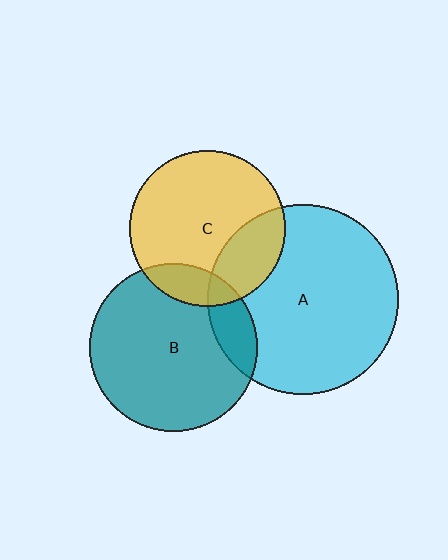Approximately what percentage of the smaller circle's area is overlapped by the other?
Approximately 15%.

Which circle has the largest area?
Circle A (cyan).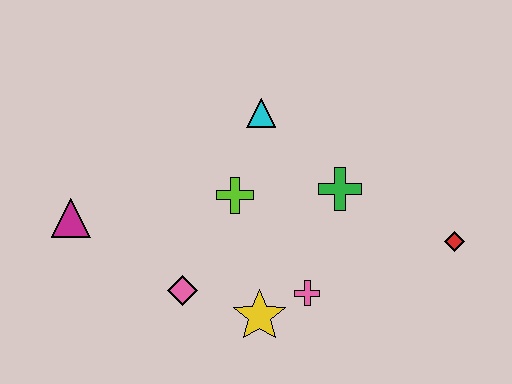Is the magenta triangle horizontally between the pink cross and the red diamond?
No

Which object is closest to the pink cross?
The yellow star is closest to the pink cross.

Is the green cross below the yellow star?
No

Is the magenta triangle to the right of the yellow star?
No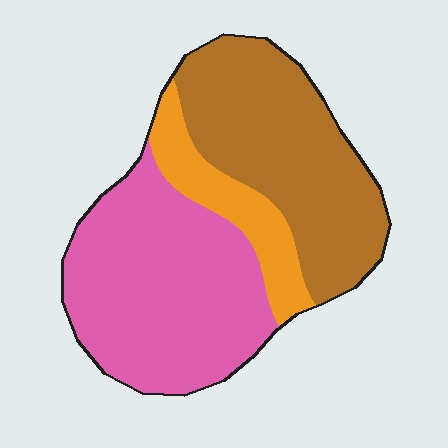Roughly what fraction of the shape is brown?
Brown covers around 40% of the shape.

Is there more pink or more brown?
Pink.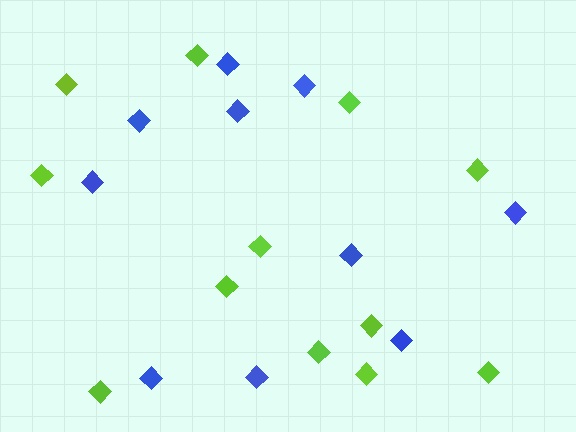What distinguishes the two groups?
There are 2 groups: one group of blue diamonds (10) and one group of lime diamonds (12).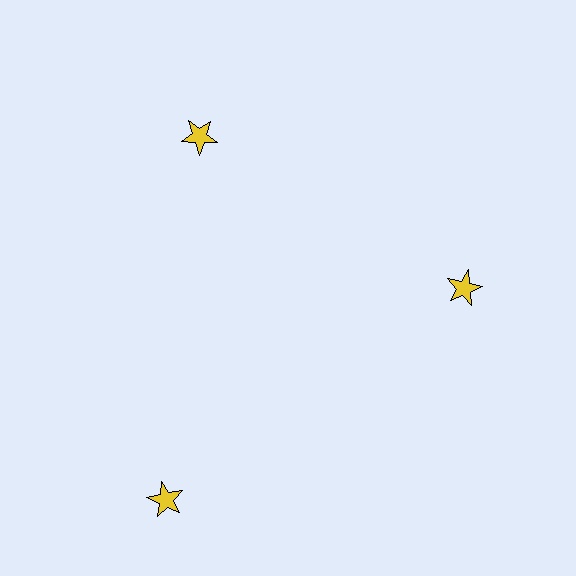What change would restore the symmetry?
The symmetry would be restored by moving it inward, back onto the ring so that all 3 stars sit at equal angles and equal distance from the center.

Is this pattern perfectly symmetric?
No. The 3 yellow stars are arranged in a ring, but one element near the 7 o'clock position is pushed outward from the center, breaking the 3-fold rotational symmetry.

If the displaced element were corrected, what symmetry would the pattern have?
It would have 3-fold rotational symmetry — the pattern would map onto itself every 120 degrees.